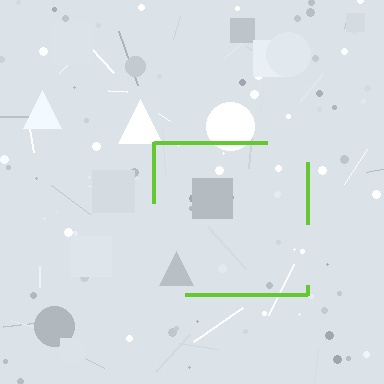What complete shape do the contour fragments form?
The contour fragments form a square.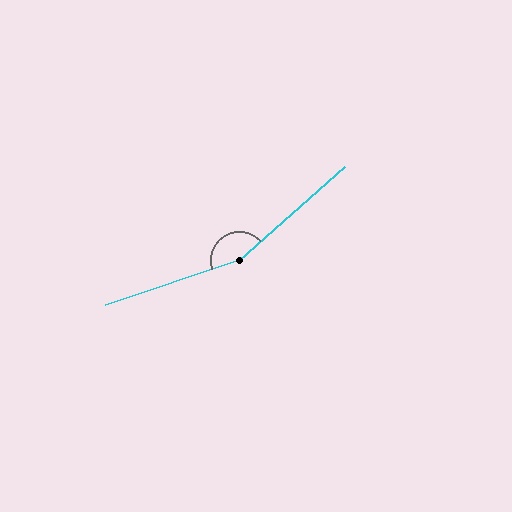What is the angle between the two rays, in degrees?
Approximately 157 degrees.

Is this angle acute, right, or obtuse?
It is obtuse.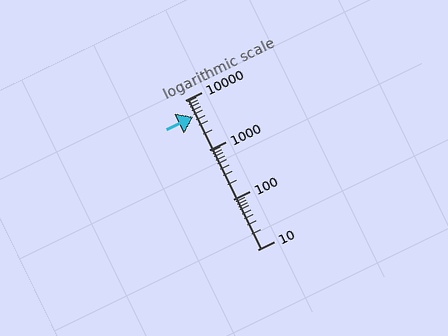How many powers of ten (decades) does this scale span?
The scale spans 3 decades, from 10 to 10000.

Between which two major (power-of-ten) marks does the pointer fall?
The pointer is between 1000 and 10000.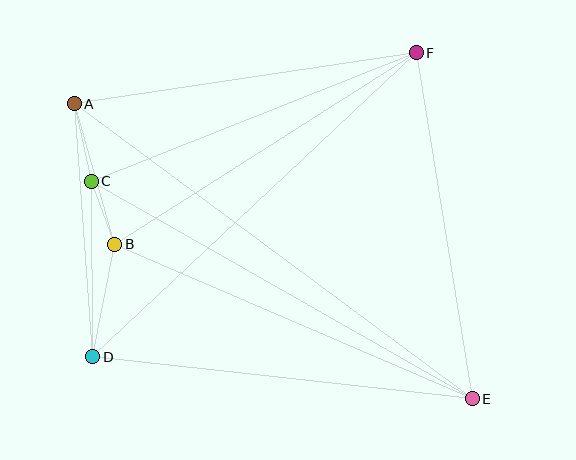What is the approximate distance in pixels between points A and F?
The distance between A and F is approximately 346 pixels.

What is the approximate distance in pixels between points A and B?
The distance between A and B is approximately 146 pixels.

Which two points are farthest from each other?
Points A and E are farthest from each other.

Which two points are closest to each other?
Points B and C are closest to each other.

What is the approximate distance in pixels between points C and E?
The distance between C and E is approximately 439 pixels.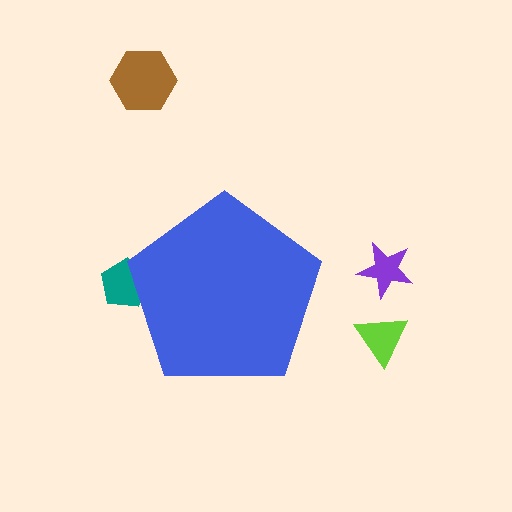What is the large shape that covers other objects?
A blue pentagon.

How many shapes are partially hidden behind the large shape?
1 shape is partially hidden.